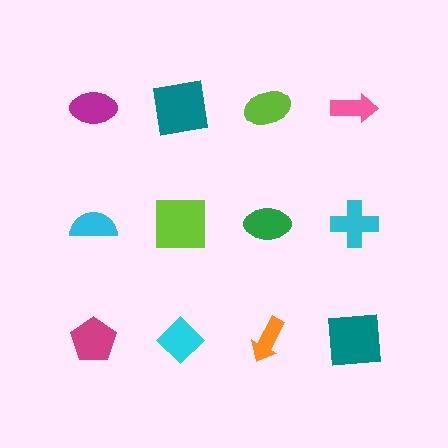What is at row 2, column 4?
A cyan cross.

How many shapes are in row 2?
4 shapes.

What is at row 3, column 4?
A teal square.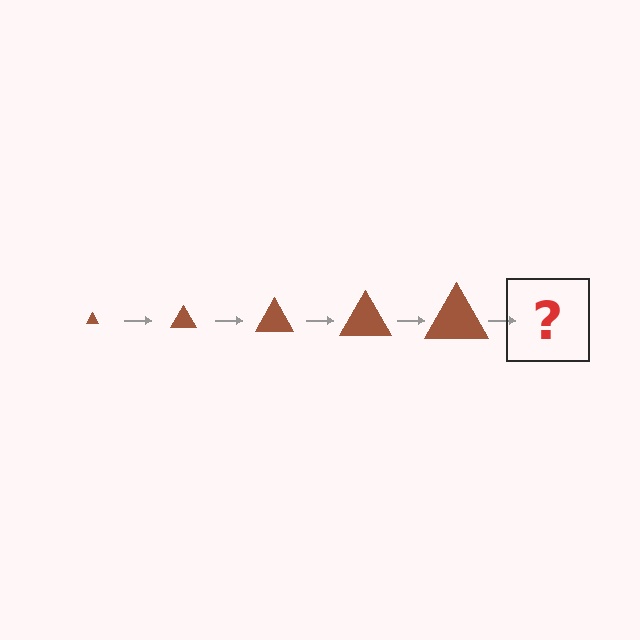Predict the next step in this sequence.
The next step is a brown triangle, larger than the previous one.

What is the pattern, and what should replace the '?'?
The pattern is that the triangle gets progressively larger each step. The '?' should be a brown triangle, larger than the previous one.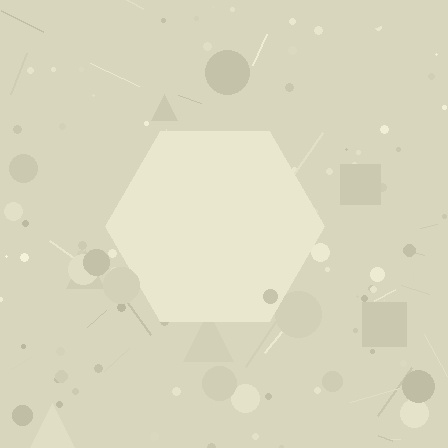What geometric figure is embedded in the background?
A hexagon is embedded in the background.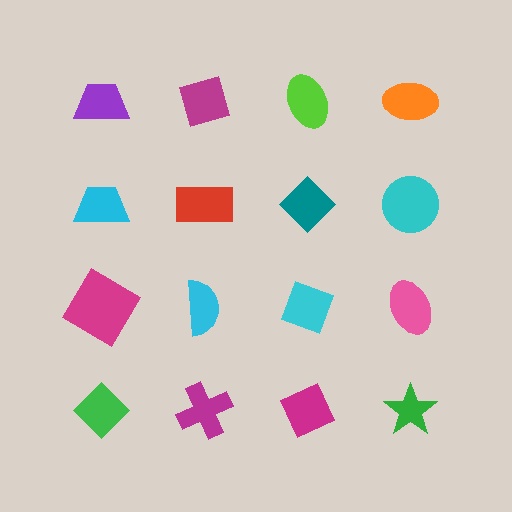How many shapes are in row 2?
4 shapes.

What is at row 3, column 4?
A pink ellipse.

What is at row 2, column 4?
A cyan circle.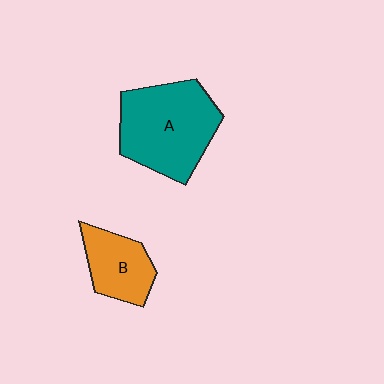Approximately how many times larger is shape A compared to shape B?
Approximately 1.9 times.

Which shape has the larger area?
Shape A (teal).